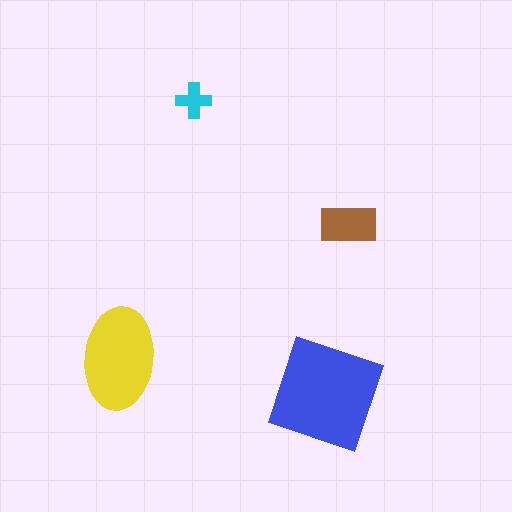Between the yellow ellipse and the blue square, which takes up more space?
The blue square.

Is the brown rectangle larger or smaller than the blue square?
Smaller.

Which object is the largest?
The blue square.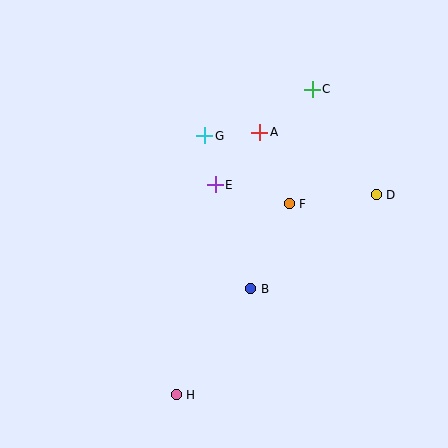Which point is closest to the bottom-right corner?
Point B is closest to the bottom-right corner.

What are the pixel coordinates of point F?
Point F is at (289, 204).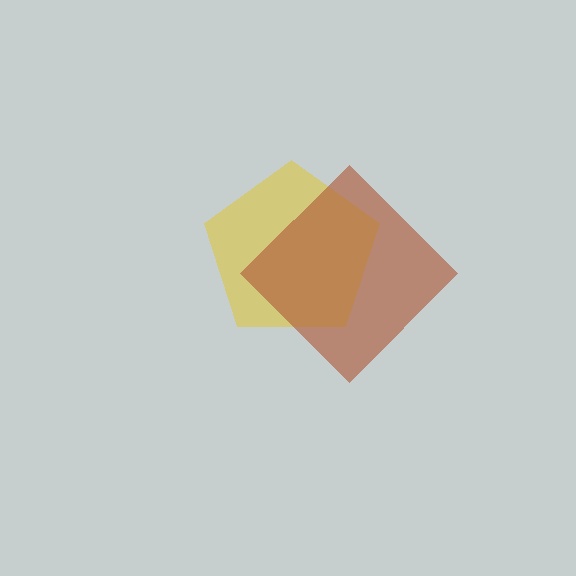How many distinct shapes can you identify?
There are 2 distinct shapes: a yellow pentagon, a brown diamond.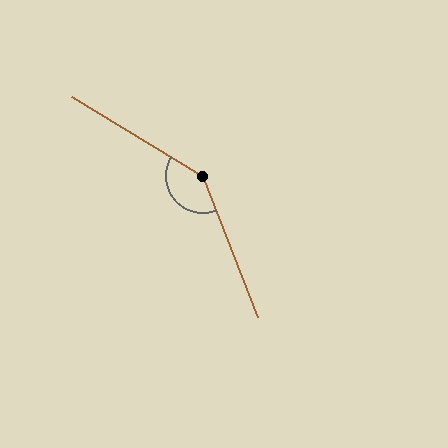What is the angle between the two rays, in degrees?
Approximately 142 degrees.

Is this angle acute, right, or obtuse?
It is obtuse.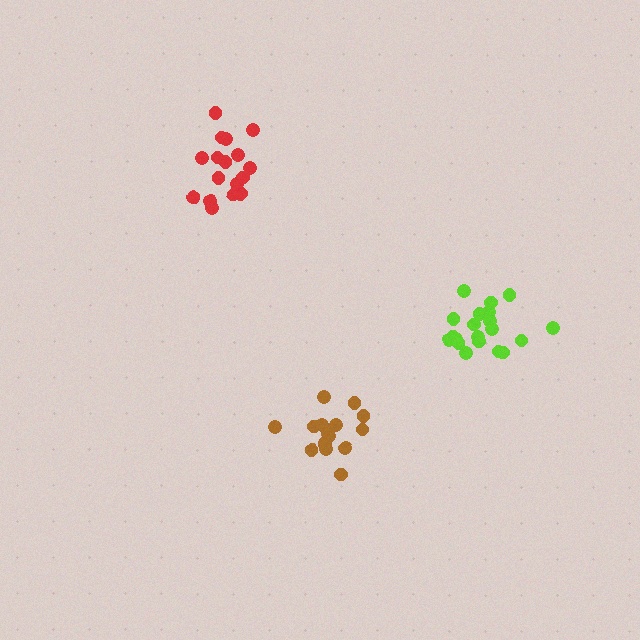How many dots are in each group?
Group 1: 20 dots, Group 2: 17 dots, Group 3: 15 dots (52 total).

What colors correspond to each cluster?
The clusters are colored: lime, red, brown.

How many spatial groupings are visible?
There are 3 spatial groupings.